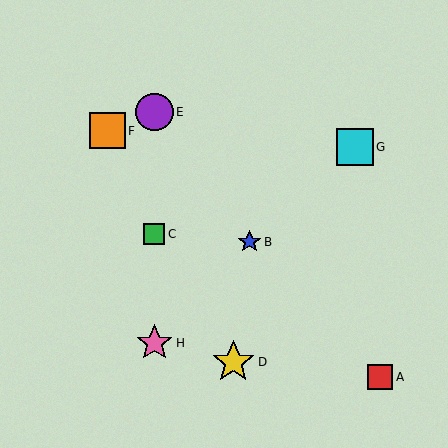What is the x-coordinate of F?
Object F is at x≈107.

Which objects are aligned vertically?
Objects C, E, H are aligned vertically.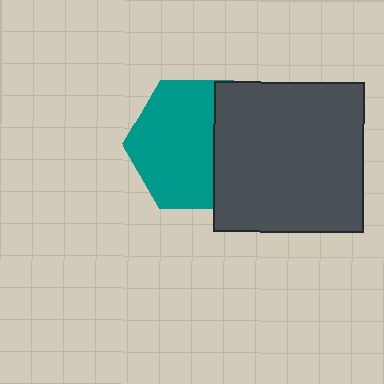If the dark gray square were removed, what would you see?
You would see the complete teal hexagon.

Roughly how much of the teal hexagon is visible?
Most of it is visible (roughly 66%).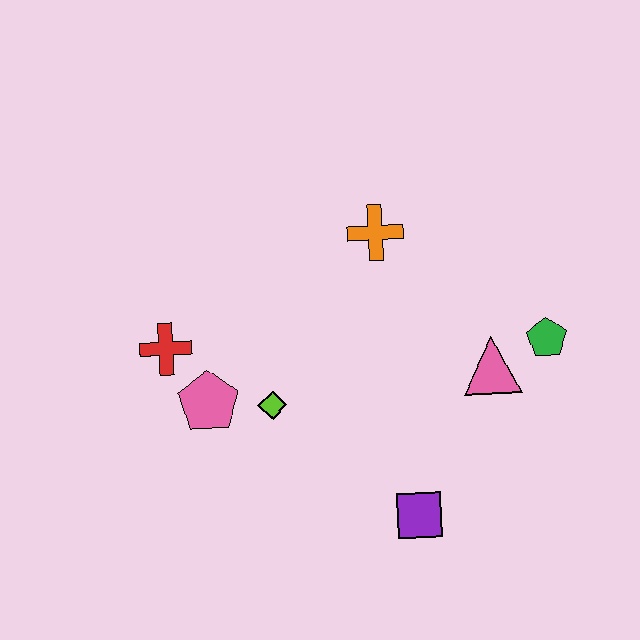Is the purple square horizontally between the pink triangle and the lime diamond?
Yes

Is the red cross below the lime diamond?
No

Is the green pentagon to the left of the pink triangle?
No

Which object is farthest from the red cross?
The green pentagon is farthest from the red cross.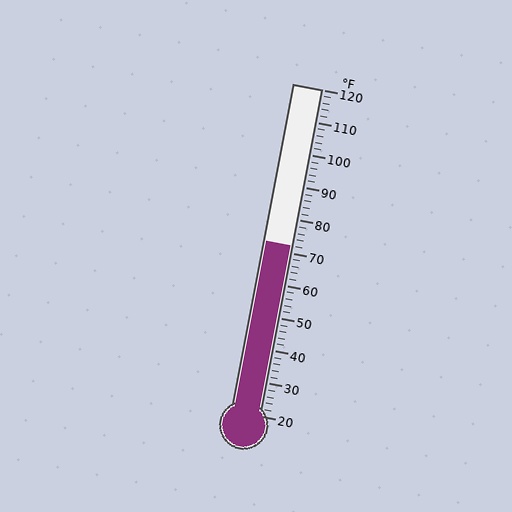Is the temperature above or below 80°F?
The temperature is below 80°F.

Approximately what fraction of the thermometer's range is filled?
The thermometer is filled to approximately 50% of its range.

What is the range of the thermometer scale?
The thermometer scale ranges from 20°F to 120°F.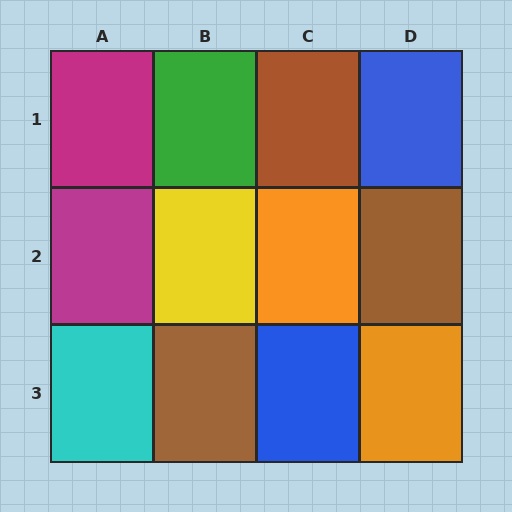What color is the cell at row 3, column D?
Orange.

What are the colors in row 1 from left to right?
Magenta, green, brown, blue.